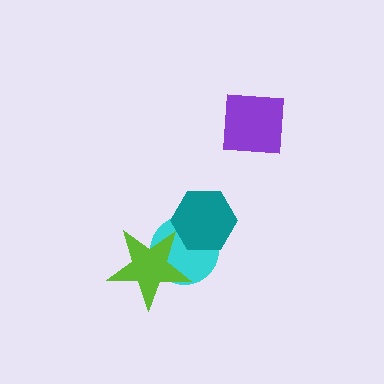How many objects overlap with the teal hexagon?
1 object overlaps with the teal hexagon.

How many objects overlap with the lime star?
1 object overlaps with the lime star.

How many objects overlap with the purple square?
0 objects overlap with the purple square.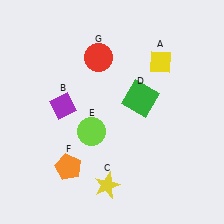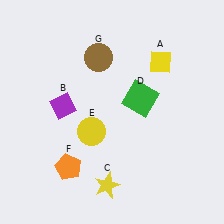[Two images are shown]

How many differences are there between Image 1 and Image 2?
There are 2 differences between the two images.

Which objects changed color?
E changed from lime to yellow. G changed from red to brown.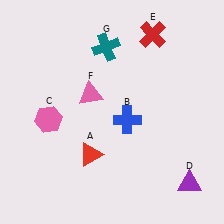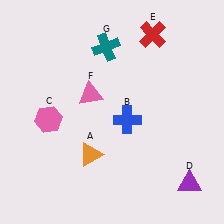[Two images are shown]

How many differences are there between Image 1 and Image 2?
There is 1 difference between the two images.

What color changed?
The triangle (A) changed from red in Image 1 to orange in Image 2.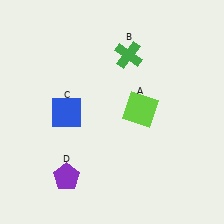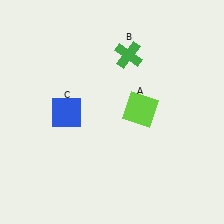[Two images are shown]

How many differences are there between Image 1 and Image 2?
There is 1 difference between the two images.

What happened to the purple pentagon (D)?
The purple pentagon (D) was removed in Image 2. It was in the bottom-left area of Image 1.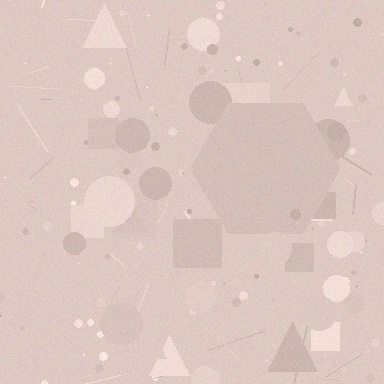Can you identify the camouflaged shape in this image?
The camouflaged shape is a hexagon.